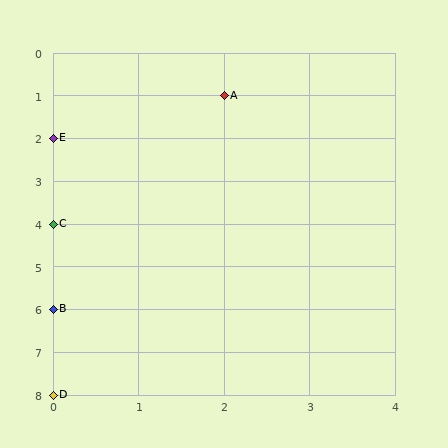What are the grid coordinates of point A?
Point A is at grid coordinates (2, 1).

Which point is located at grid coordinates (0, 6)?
Point B is at (0, 6).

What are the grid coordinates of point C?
Point C is at grid coordinates (0, 4).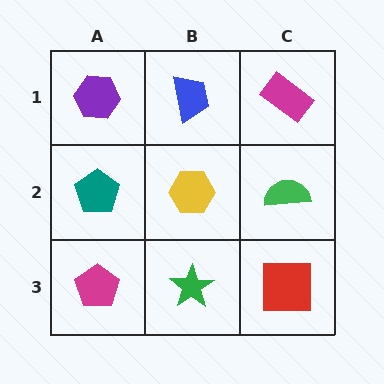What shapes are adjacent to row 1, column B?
A yellow hexagon (row 2, column B), a purple hexagon (row 1, column A), a magenta rectangle (row 1, column C).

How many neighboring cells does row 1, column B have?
3.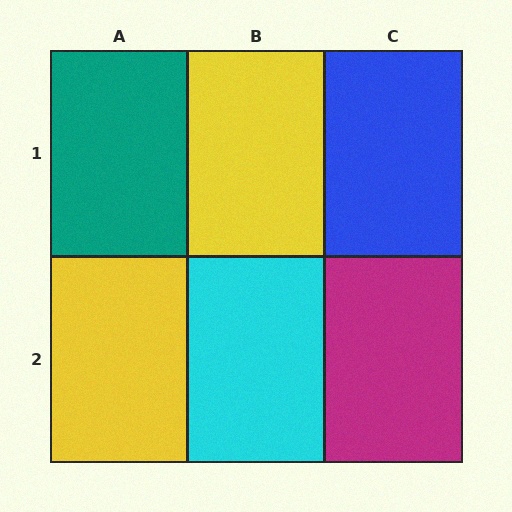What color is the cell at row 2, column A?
Yellow.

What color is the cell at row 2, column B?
Cyan.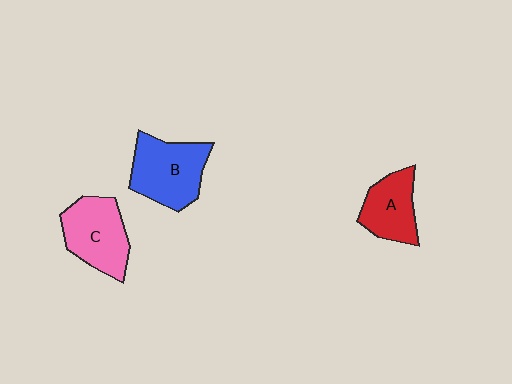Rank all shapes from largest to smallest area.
From largest to smallest: B (blue), C (pink), A (red).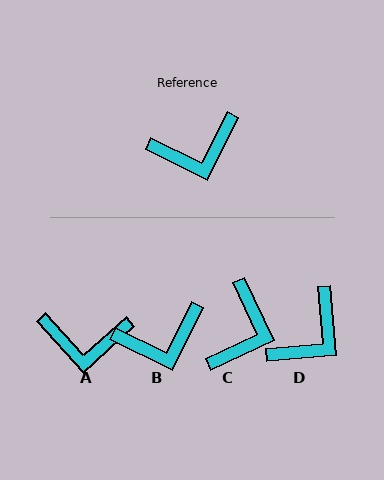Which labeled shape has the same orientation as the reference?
B.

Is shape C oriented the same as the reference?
No, it is off by about 52 degrees.